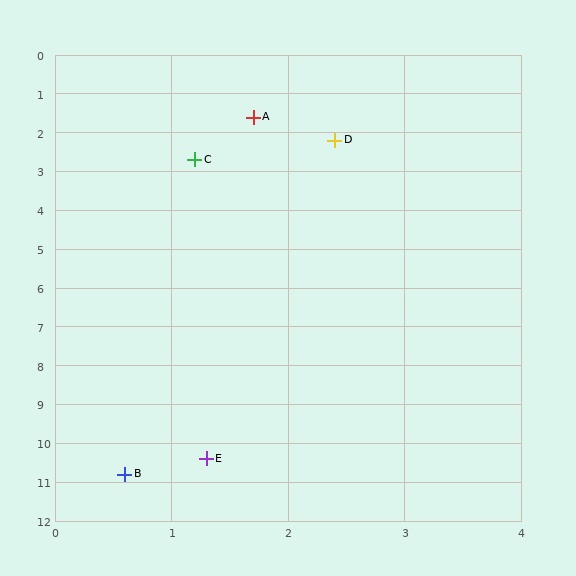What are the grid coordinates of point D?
Point D is at approximately (2.4, 2.2).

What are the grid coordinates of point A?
Point A is at approximately (1.7, 1.6).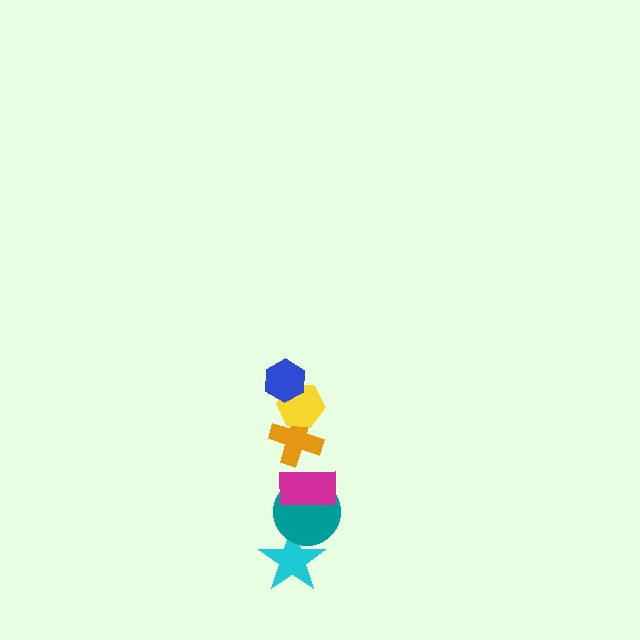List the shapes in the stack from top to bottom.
From top to bottom: the blue hexagon, the yellow hexagon, the orange cross, the magenta rectangle, the teal circle, the cyan star.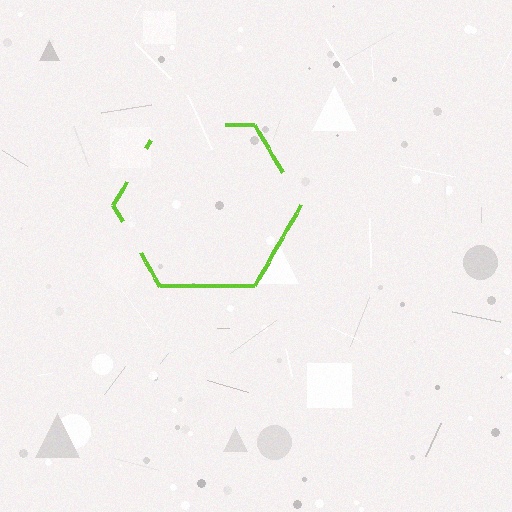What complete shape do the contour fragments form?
The contour fragments form a hexagon.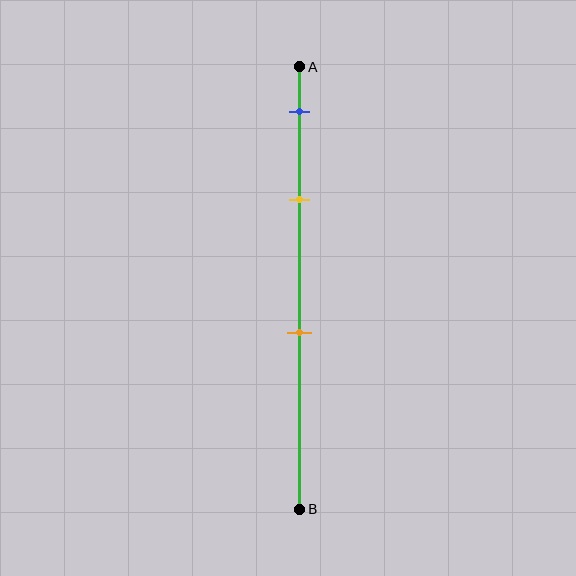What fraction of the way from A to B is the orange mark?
The orange mark is approximately 60% (0.6) of the way from A to B.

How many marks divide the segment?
There are 3 marks dividing the segment.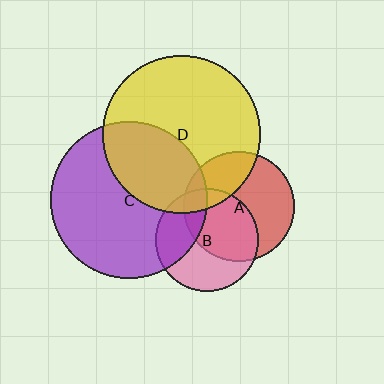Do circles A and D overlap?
Yes.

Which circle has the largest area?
Circle D (yellow).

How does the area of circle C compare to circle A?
Approximately 2.0 times.